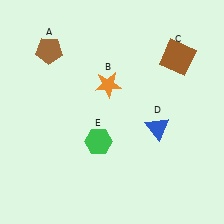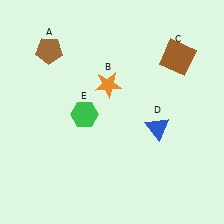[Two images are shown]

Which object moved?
The green hexagon (E) moved up.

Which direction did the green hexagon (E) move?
The green hexagon (E) moved up.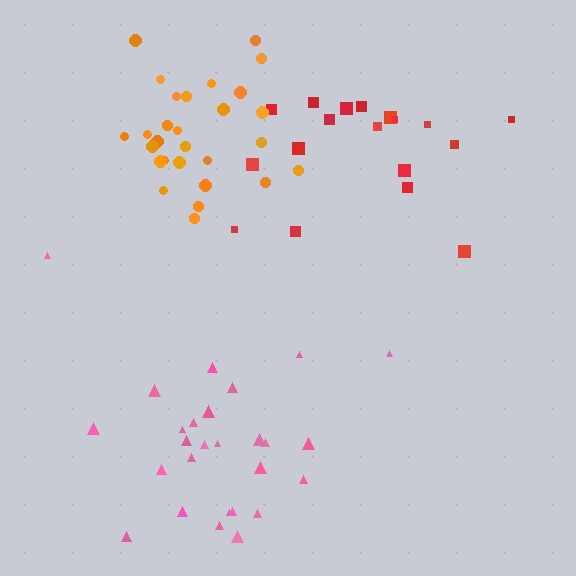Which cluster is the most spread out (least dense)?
Red.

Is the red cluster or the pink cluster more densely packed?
Pink.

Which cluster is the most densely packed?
Orange.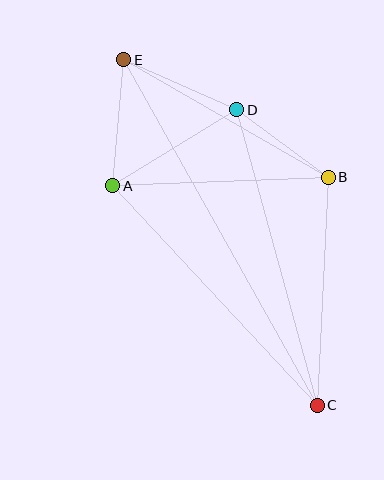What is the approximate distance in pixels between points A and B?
The distance between A and B is approximately 216 pixels.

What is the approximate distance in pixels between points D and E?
The distance between D and E is approximately 124 pixels.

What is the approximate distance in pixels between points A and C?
The distance between A and C is approximately 300 pixels.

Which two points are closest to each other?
Points B and D are closest to each other.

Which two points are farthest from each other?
Points C and E are farthest from each other.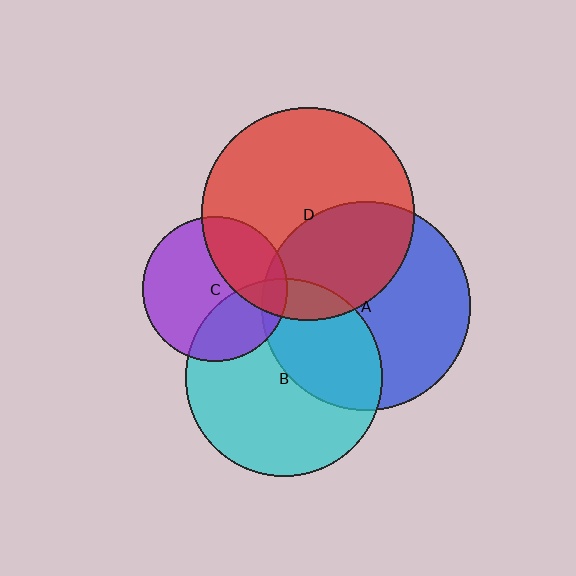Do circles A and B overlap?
Yes.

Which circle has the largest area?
Circle D (red).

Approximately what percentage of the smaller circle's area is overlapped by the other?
Approximately 35%.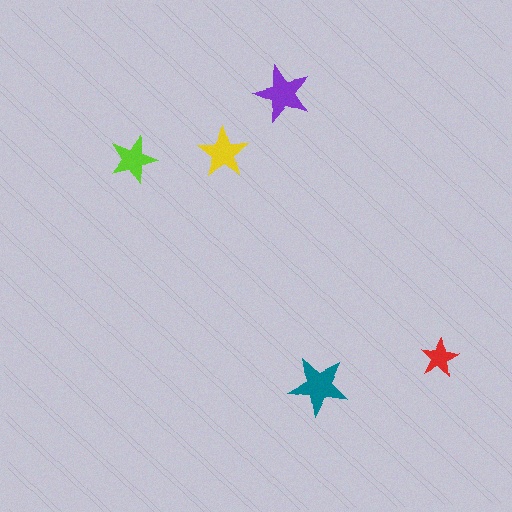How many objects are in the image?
There are 5 objects in the image.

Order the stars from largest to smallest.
the teal one, the purple one, the yellow one, the lime one, the red one.